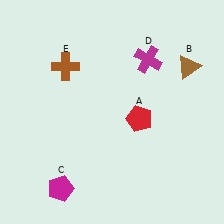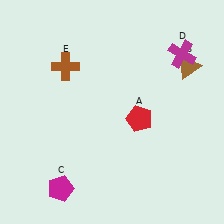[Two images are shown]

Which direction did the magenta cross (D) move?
The magenta cross (D) moved right.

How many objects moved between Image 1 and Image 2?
1 object moved between the two images.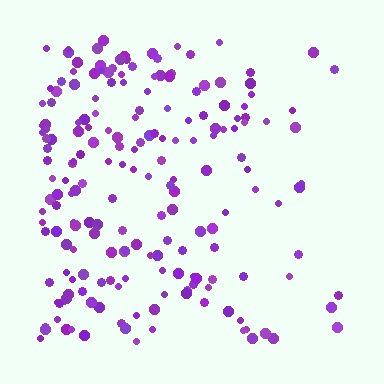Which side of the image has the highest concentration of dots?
The left.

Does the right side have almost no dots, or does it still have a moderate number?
Still a moderate number, just noticeably fewer than the left.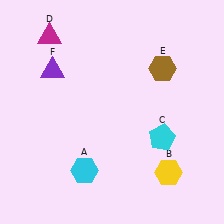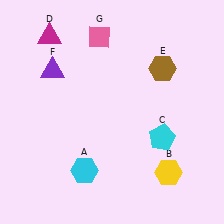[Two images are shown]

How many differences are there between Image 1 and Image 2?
There is 1 difference between the two images.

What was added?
A pink diamond (G) was added in Image 2.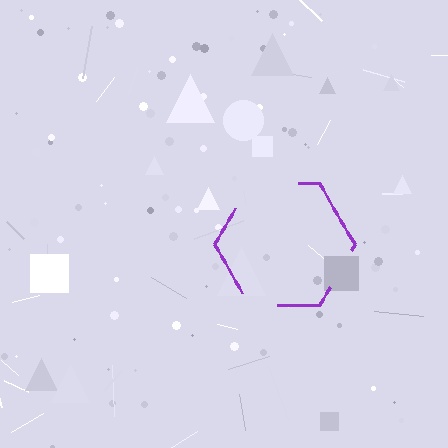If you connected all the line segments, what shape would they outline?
They would outline a hexagon.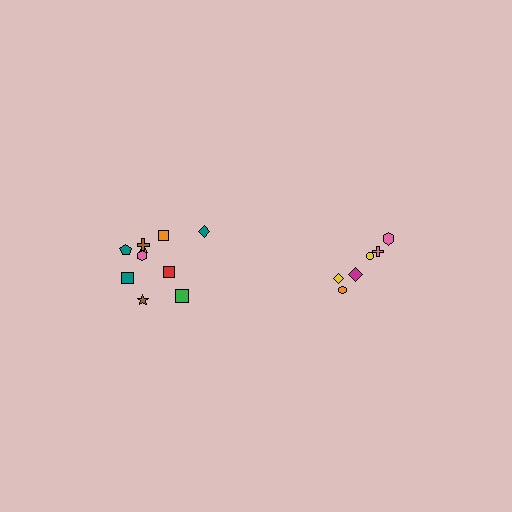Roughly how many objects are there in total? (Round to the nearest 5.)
Roughly 15 objects in total.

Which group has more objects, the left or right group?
The left group.